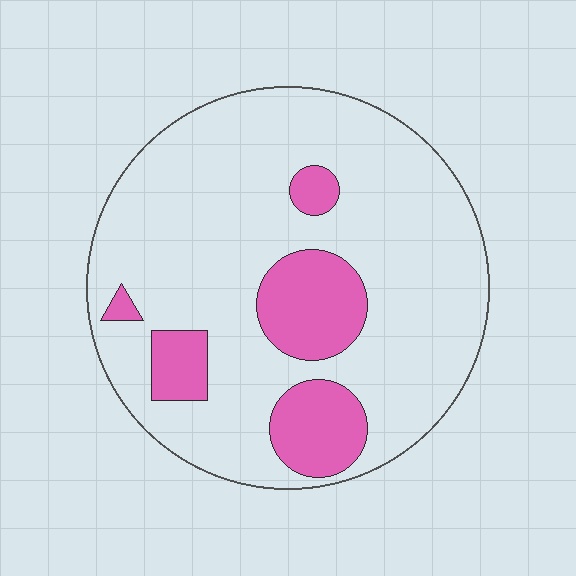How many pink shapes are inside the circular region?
5.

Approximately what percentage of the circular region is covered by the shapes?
Approximately 20%.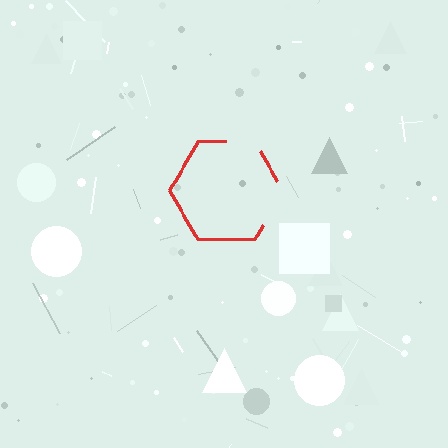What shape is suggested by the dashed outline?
The dashed outline suggests a hexagon.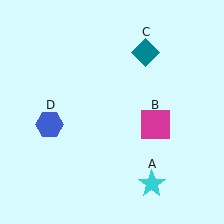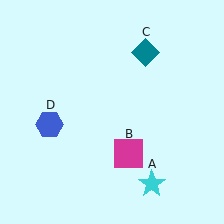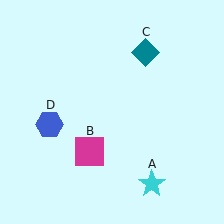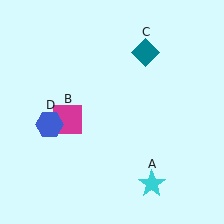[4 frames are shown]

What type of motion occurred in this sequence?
The magenta square (object B) rotated clockwise around the center of the scene.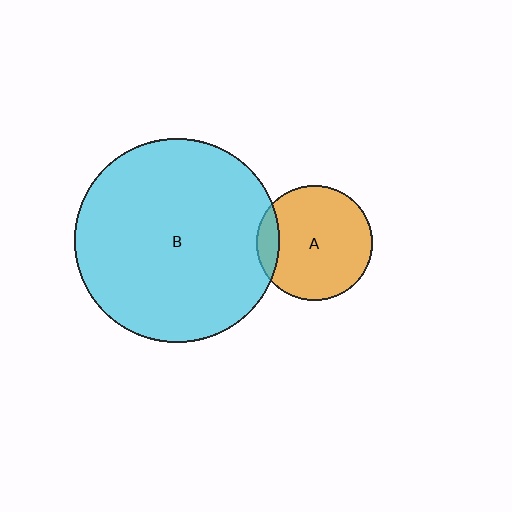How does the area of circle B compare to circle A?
Approximately 3.1 times.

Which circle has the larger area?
Circle B (cyan).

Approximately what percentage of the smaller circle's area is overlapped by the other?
Approximately 10%.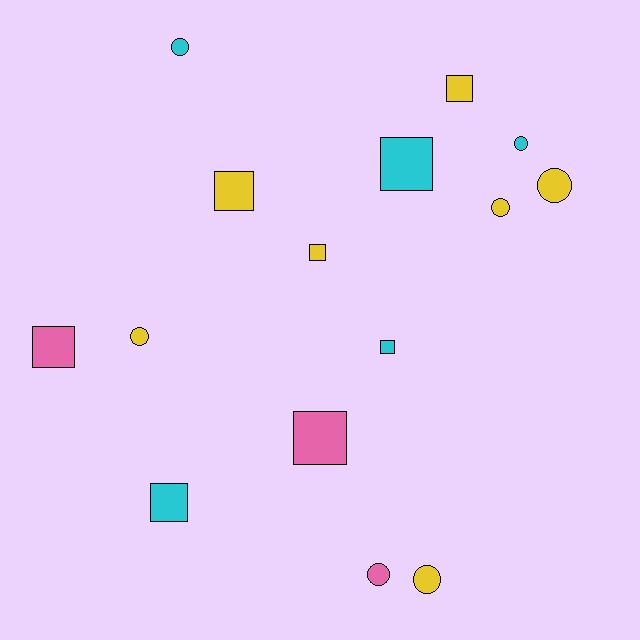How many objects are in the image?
There are 15 objects.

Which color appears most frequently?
Yellow, with 7 objects.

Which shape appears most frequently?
Square, with 8 objects.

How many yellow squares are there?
There are 3 yellow squares.